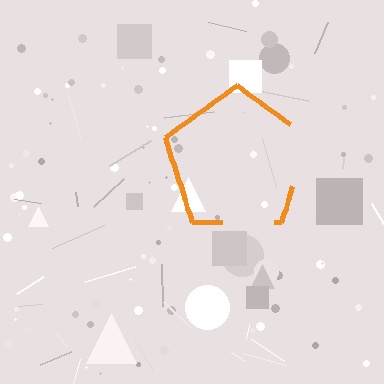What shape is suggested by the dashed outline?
The dashed outline suggests a pentagon.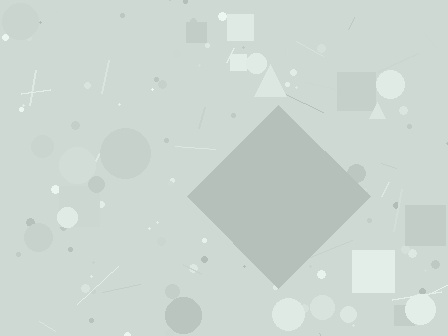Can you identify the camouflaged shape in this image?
The camouflaged shape is a diamond.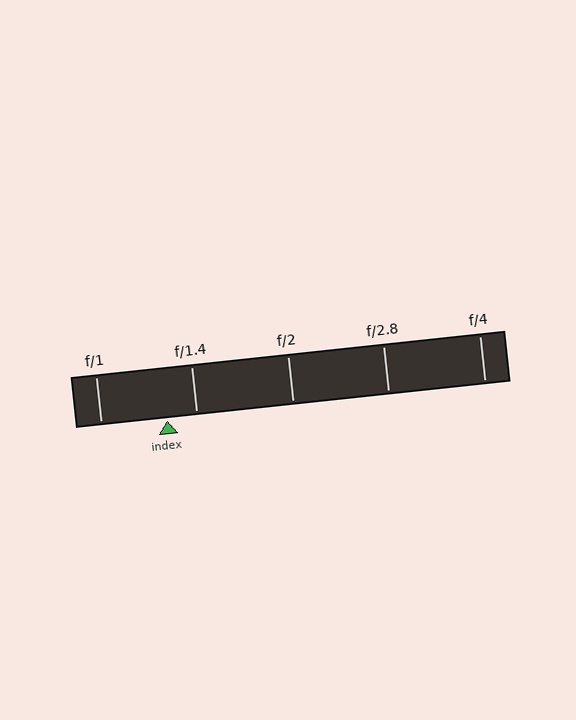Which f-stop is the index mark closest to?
The index mark is closest to f/1.4.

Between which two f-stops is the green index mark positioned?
The index mark is between f/1 and f/1.4.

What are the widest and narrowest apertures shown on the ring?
The widest aperture shown is f/1 and the narrowest is f/4.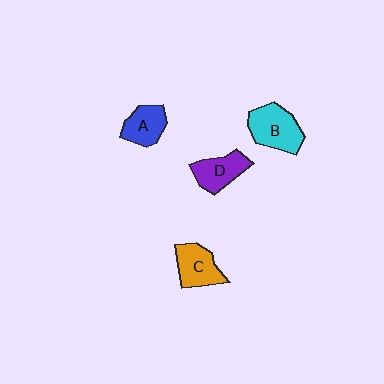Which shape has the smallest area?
Shape A (blue).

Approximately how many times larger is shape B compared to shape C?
Approximately 1.2 times.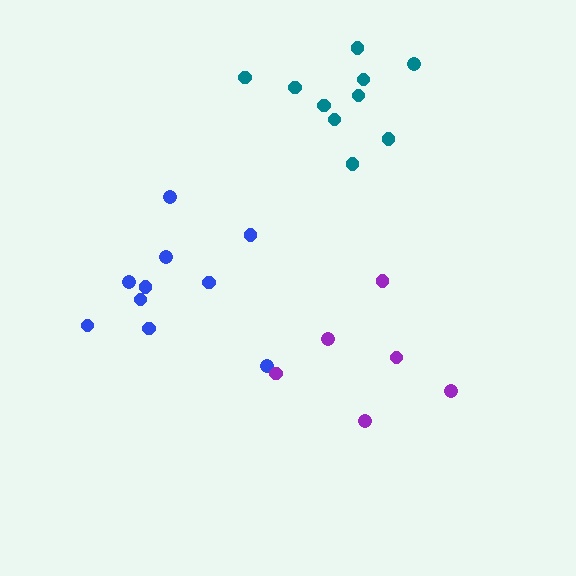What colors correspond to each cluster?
The clusters are colored: teal, blue, purple.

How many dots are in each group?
Group 1: 10 dots, Group 2: 10 dots, Group 3: 6 dots (26 total).